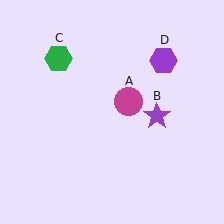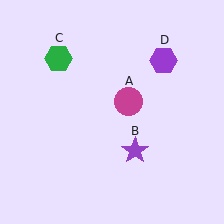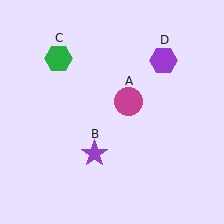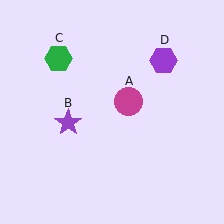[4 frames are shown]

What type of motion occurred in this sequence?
The purple star (object B) rotated clockwise around the center of the scene.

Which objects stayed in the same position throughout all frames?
Magenta circle (object A) and green hexagon (object C) and purple hexagon (object D) remained stationary.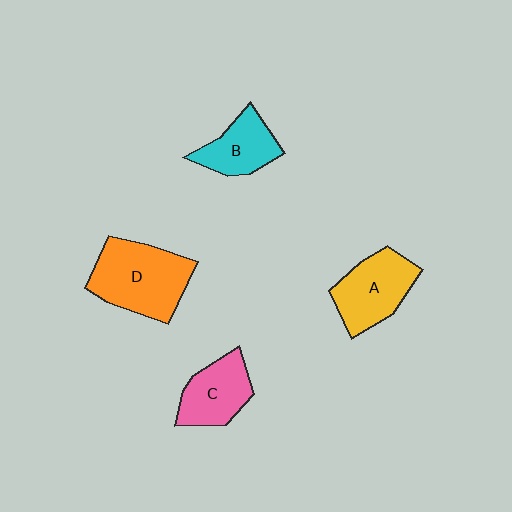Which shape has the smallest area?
Shape B (cyan).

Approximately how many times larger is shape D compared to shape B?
Approximately 1.7 times.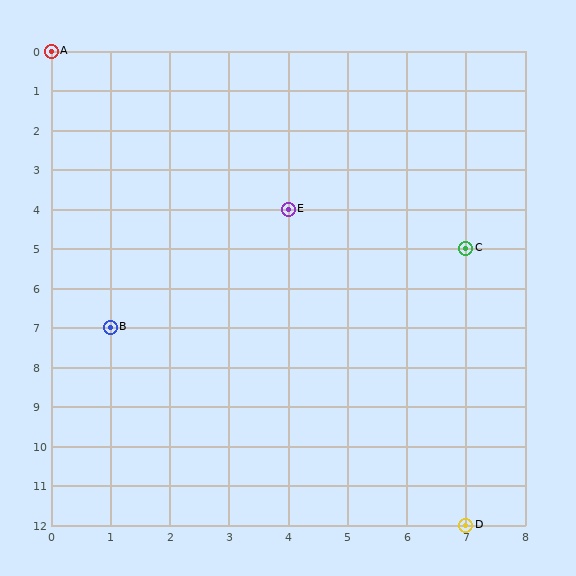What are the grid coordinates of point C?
Point C is at grid coordinates (7, 5).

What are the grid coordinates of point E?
Point E is at grid coordinates (4, 4).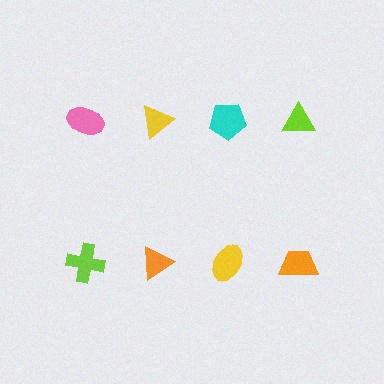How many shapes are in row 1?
4 shapes.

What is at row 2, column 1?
A lime cross.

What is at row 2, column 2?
An orange triangle.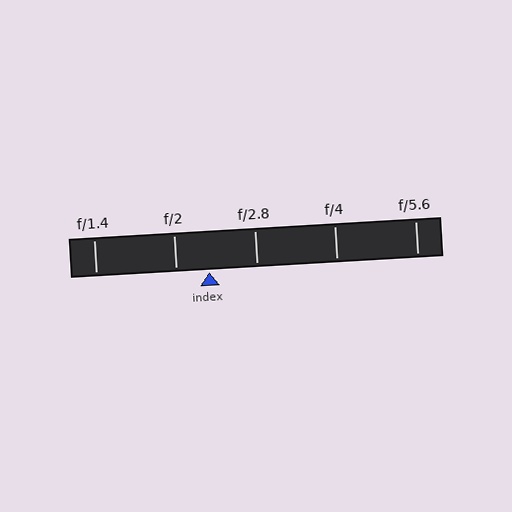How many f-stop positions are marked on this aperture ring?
There are 5 f-stop positions marked.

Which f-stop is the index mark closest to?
The index mark is closest to f/2.